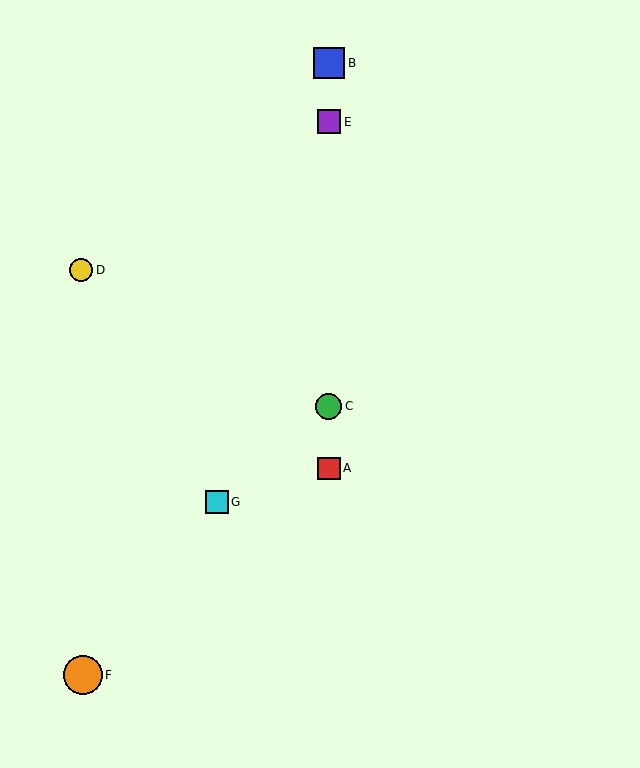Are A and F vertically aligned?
No, A is at x≈329 and F is at x≈83.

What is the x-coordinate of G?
Object G is at x≈217.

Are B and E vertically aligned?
Yes, both are at x≈329.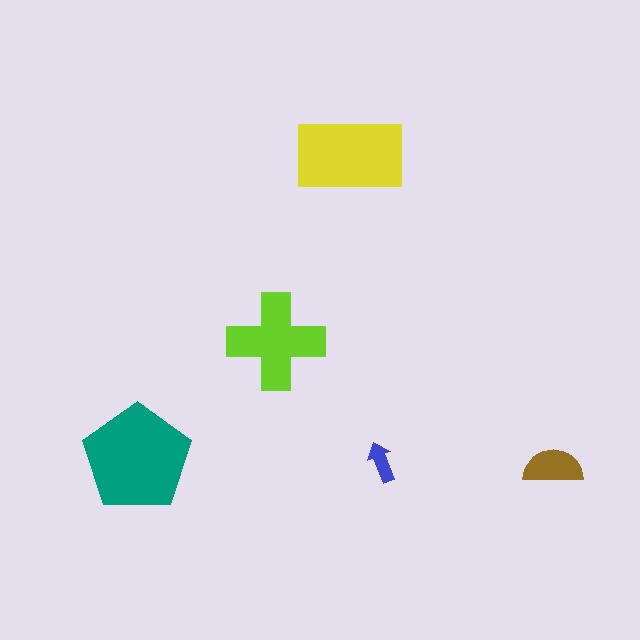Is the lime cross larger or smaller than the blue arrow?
Larger.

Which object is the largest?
The teal pentagon.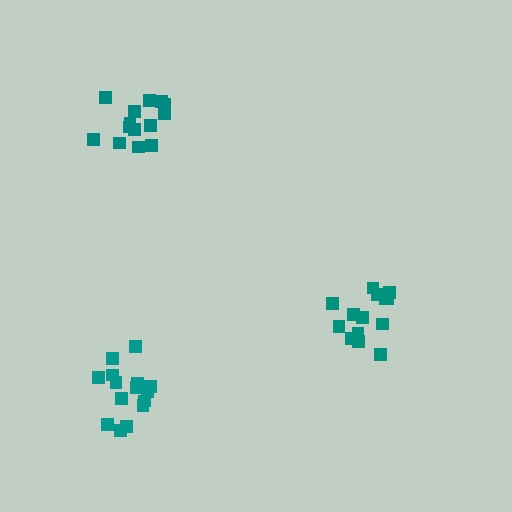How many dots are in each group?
Group 1: 14 dots, Group 2: 14 dots, Group 3: 15 dots (43 total).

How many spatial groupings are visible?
There are 3 spatial groupings.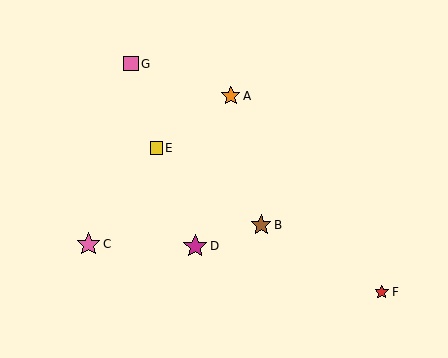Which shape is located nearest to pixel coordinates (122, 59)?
The pink square (labeled G) at (131, 64) is nearest to that location.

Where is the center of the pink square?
The center of the pink square is at (131, 64).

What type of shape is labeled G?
Shape G is a pink square.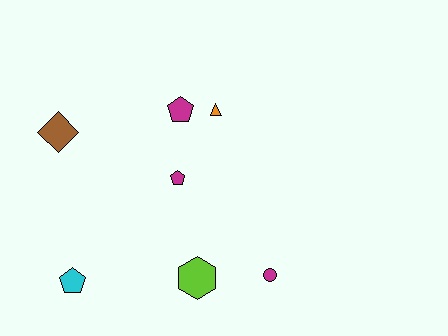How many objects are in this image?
There are 7 objects.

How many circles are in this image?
There is 1 circle.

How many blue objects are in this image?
There are no blue objects.